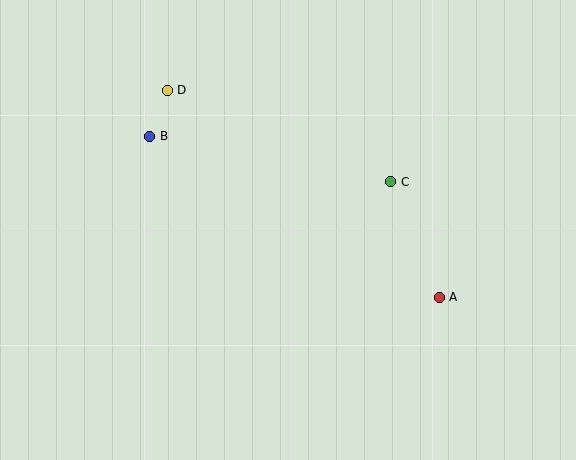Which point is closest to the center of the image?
Point C at (391, 182) is closest to the center.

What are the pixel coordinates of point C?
Point C is at (391, 182).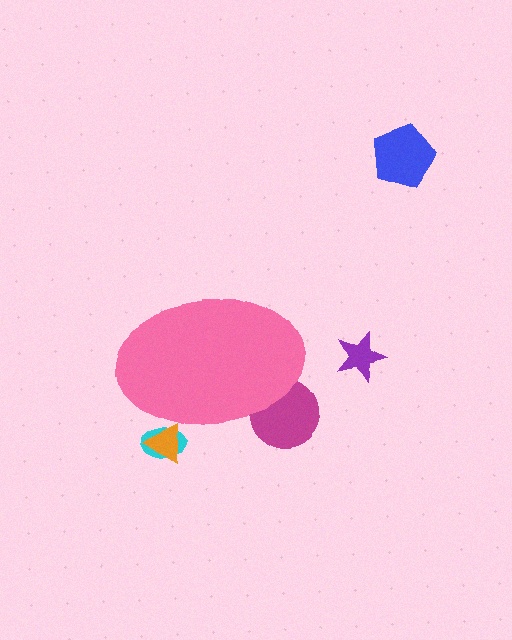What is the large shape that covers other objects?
A pink ellipse.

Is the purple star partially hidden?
No, the purple star is fully visible.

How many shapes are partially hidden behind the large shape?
3 shapes are partially hidden.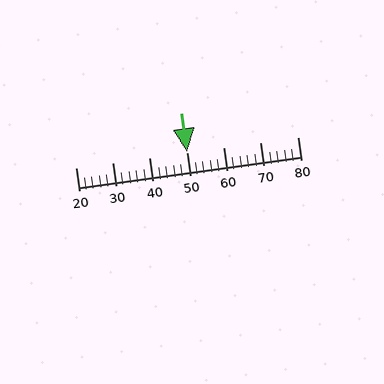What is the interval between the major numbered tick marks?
The major tick marks are spaced 10 units apart.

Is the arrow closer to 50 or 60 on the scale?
The arrow is closer to 50.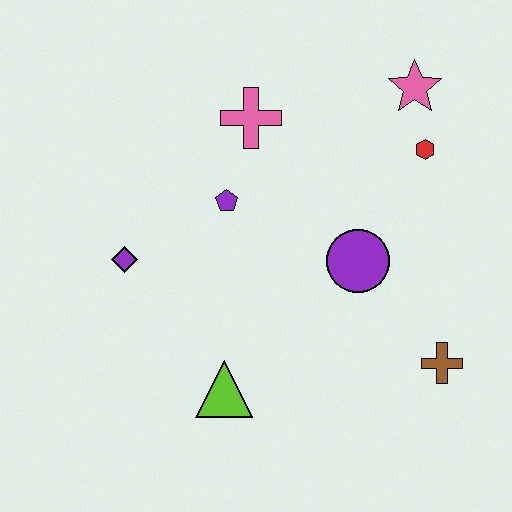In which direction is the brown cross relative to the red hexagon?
The brown cross is below the red hexagon.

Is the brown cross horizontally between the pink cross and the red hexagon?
No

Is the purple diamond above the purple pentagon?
No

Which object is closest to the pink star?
The red hexagon is closest to the pink star.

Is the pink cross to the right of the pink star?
No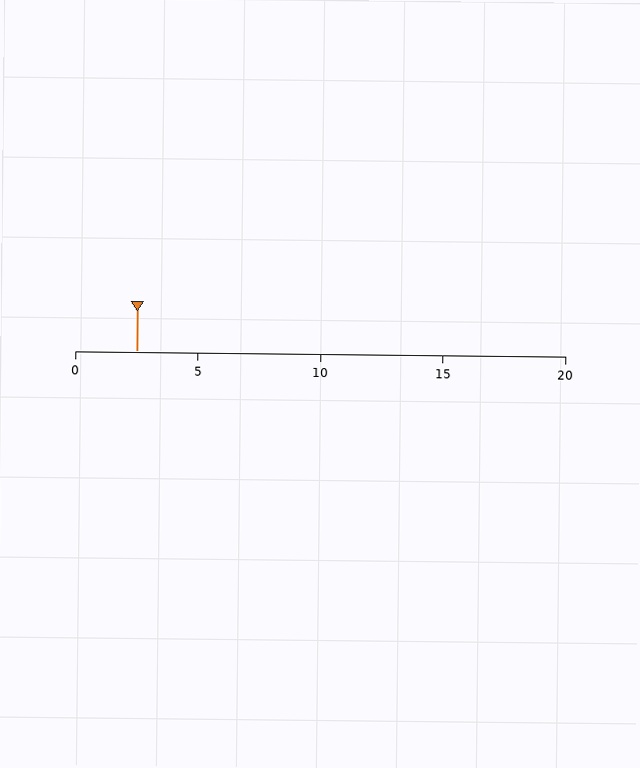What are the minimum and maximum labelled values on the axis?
The axis runs from 0 to 20.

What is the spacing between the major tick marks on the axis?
The major ticks are spaced 5 apart.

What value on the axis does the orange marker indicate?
The marker indicates approximately 2.5.